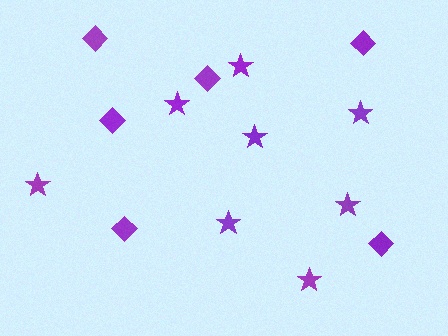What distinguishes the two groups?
There are 2 groups: one group of diamonds (6) and one group of stars (8).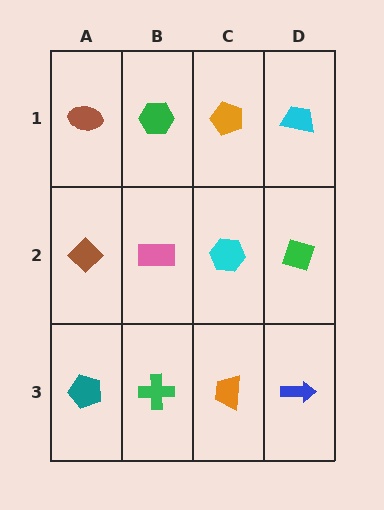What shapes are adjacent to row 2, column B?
A green hexagon (row 1, column B), a green cross (row 3, column B), a brown diamond (row 2, column A), a cyan hexagon (row 2, column C).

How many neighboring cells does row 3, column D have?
2.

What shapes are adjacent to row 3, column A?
A brown diamond (row 2, column A), a green cross (row 3, column B).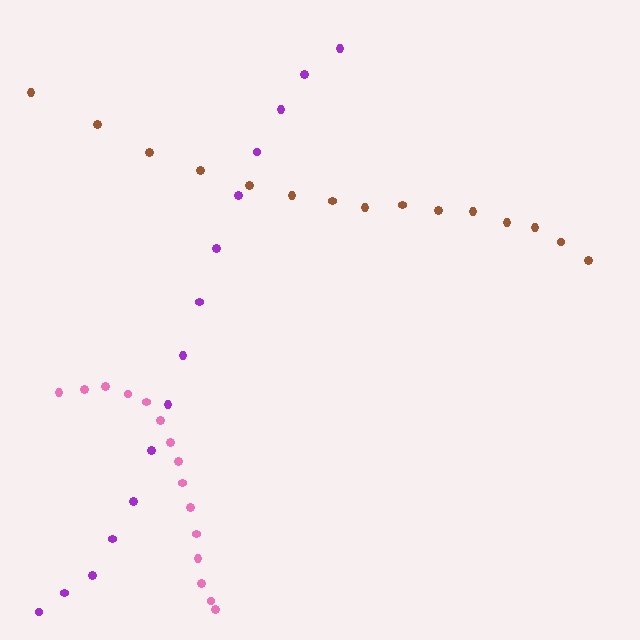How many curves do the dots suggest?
There are 3 distinct paths.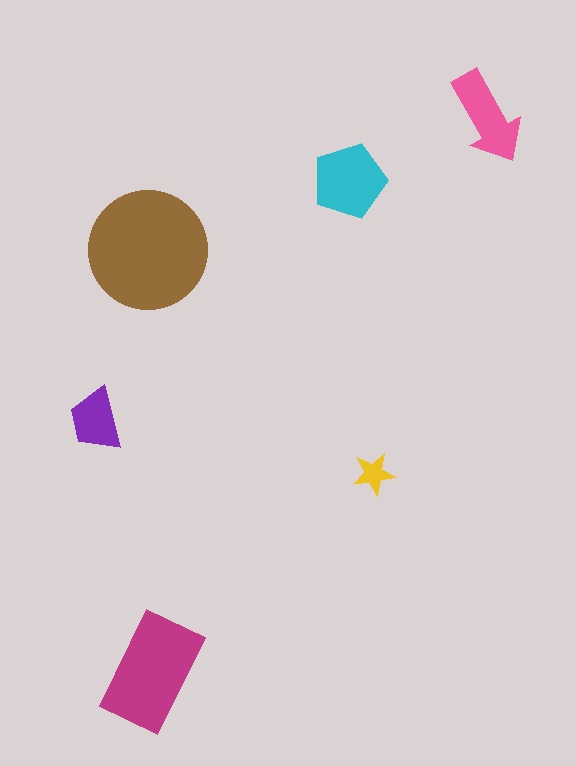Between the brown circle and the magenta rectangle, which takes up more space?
The brown circle.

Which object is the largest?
The brown circle.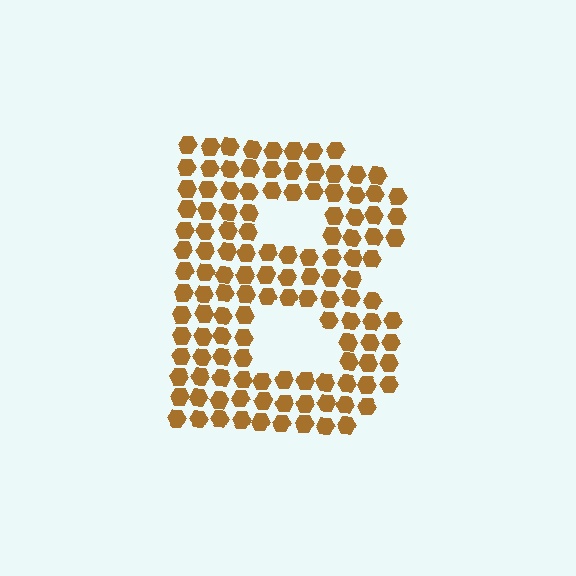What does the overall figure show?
The overall figure shows the letter B.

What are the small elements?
The small elements are hexagons.